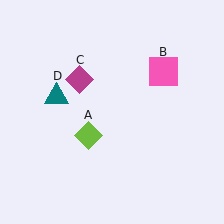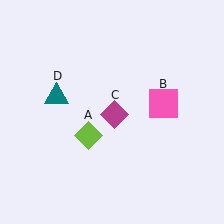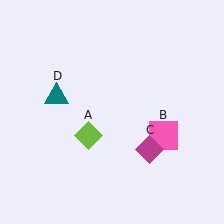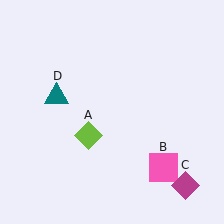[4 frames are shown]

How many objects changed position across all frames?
2 objects changed position: pink square (object B), magenta diamond (object C).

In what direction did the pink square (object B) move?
The pink square (object B) moved down.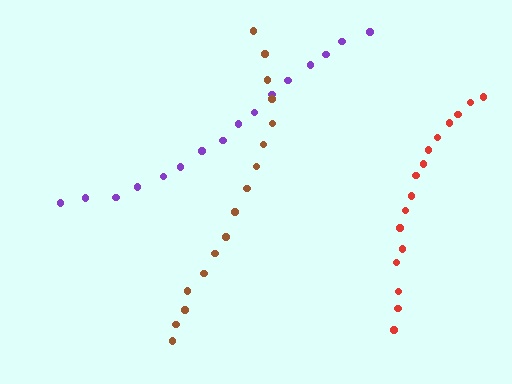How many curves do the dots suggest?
There are 3 distinct paths.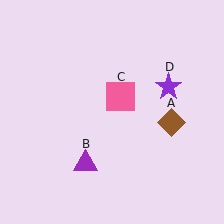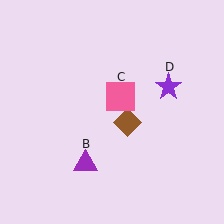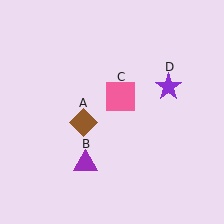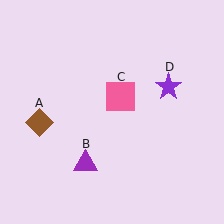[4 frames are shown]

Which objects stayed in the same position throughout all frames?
Purple triangle (object B) and pink square (object C) and purple star (object D) remained stationary.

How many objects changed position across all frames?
1 object changed position: brown diamond (object A).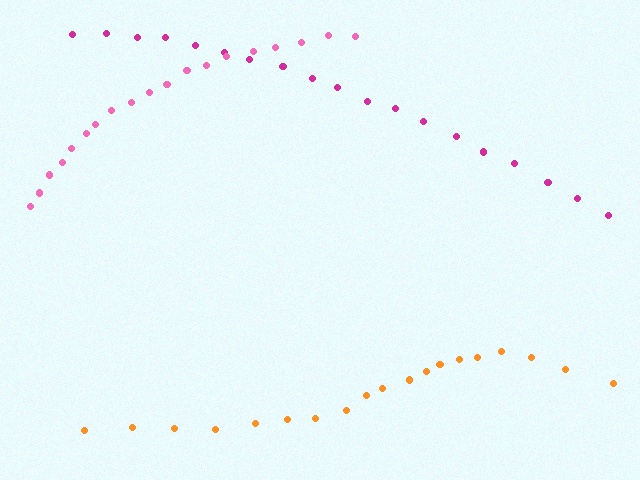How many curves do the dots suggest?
There are 3 distinct paths.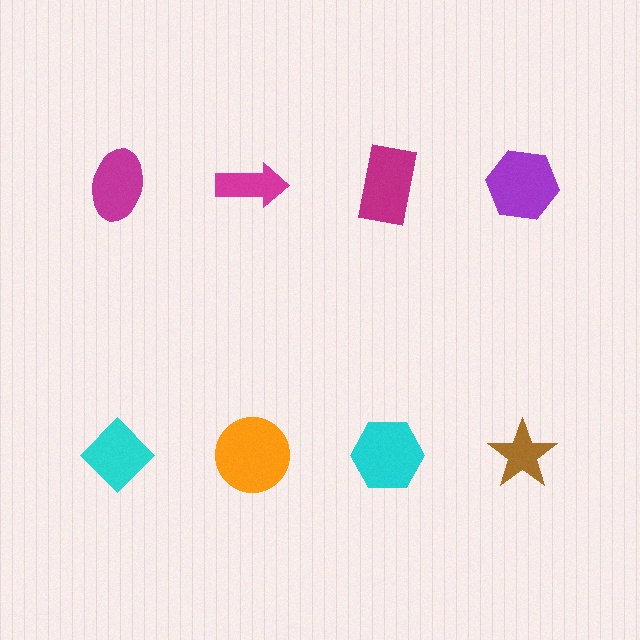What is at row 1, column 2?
A magenta arrow.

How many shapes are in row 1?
4 shapes.